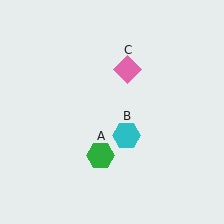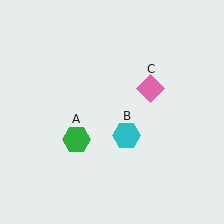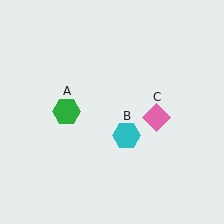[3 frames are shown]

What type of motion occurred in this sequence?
The green hexagon (object A), pink diamond (object C) rotated clockwise around the center of the scene.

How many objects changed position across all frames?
2 objects changed position: green hexagon (object A), pink diamond (object C).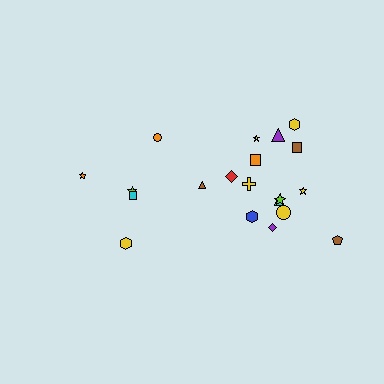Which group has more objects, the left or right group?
The right group.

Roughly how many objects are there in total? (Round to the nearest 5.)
Roughly 20 objects in total.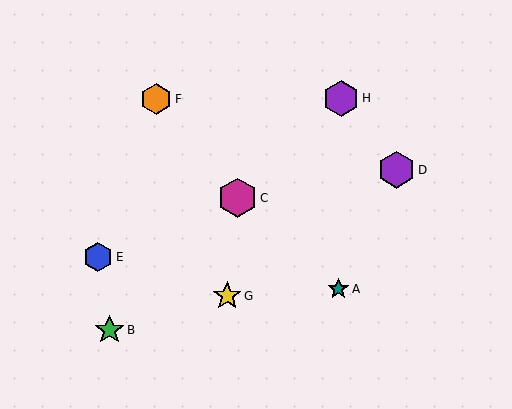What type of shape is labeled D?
Shape D is a purple hexagon.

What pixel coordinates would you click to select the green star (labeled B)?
Click at (109, 330) to select the green star B.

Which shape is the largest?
The magenta hexagon (labeled C) is the largest.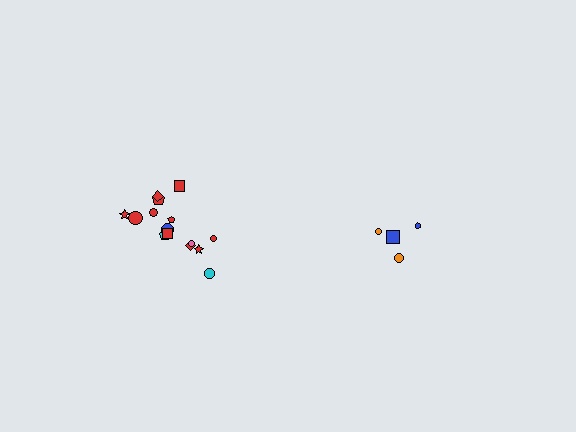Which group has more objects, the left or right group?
The left group.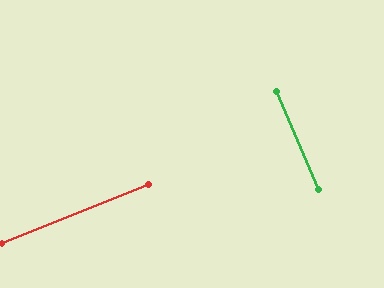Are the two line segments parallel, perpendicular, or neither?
Perpendicular — they meet at approximately 89°.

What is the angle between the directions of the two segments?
Approximately 89 degrees.